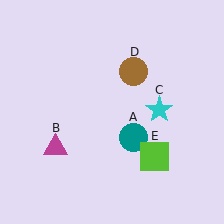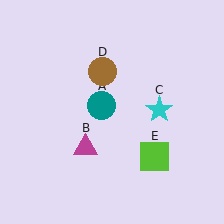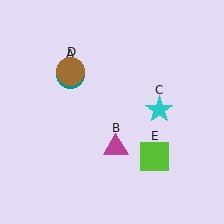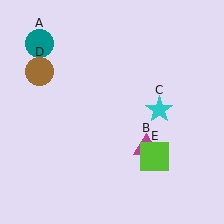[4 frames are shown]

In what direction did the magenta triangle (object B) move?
The magenta triangle (object B) moved right.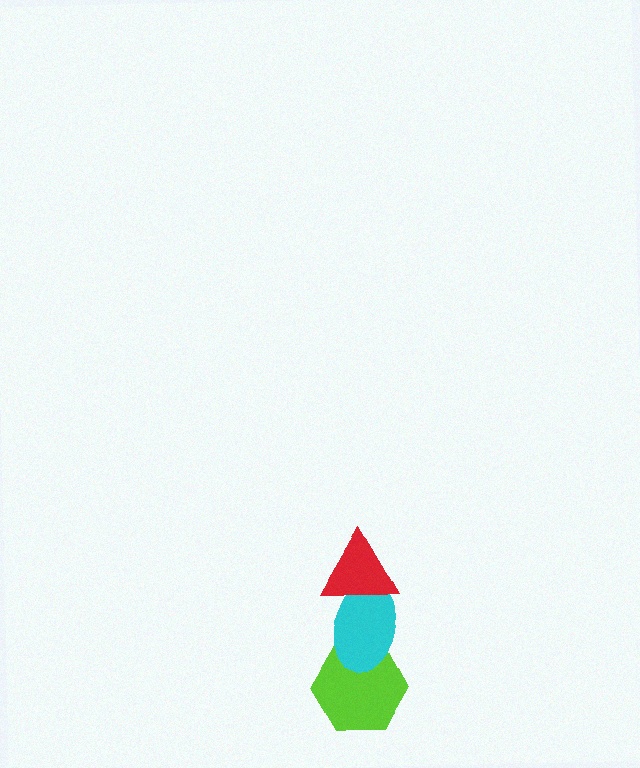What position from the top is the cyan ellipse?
The cyan ellipse is 2nd from the top.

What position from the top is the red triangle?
The red triangle is 1st from the top.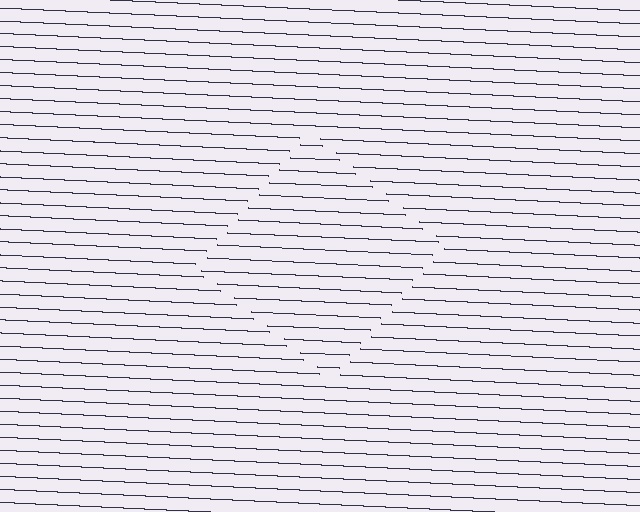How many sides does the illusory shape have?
4 sides — the line-ends trace a square.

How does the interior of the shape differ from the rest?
The interior of the shape contains the same grating, shifted by half a period — the contour is defined by the phase discontinuity where line-ends from the inner and outer gratings abut.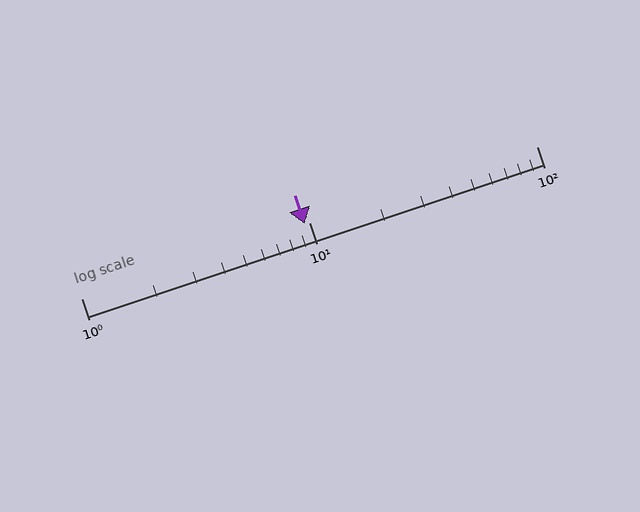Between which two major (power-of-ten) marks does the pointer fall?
The pointer is between 1 and 10.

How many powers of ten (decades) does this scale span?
The scale spans 2 decades, from 1 to 100.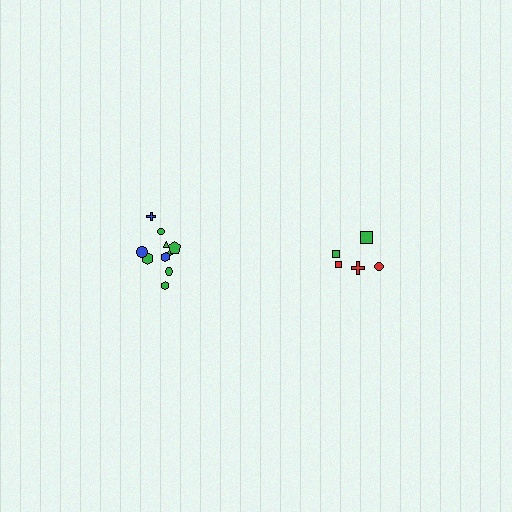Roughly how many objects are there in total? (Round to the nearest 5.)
Roughly 15 objects in total.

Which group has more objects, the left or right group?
The left group.